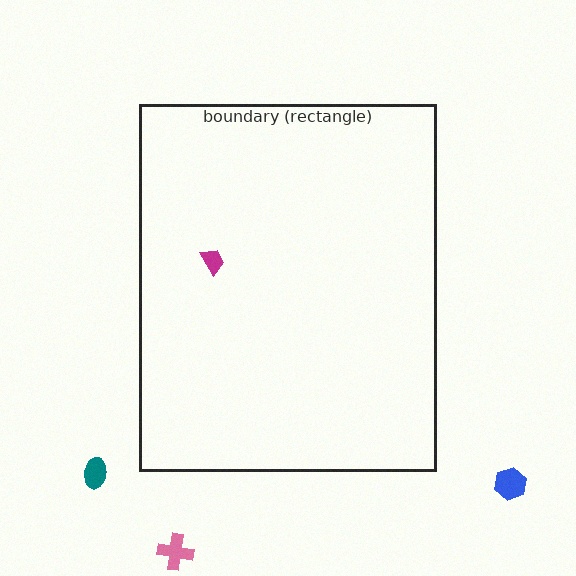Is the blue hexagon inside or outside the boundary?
Outside.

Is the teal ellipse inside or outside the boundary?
Outside.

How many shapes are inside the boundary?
1 inside, 3 outside.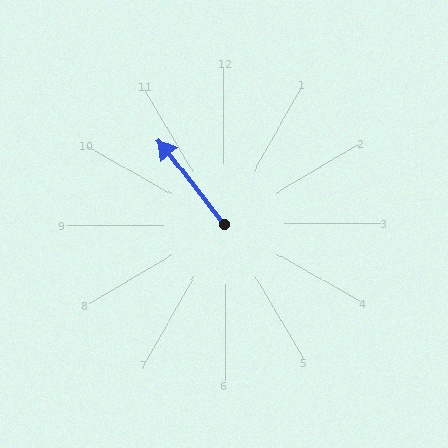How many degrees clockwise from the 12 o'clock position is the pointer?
Approximately 322 degrees.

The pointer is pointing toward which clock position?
Roughly 11 o'clock.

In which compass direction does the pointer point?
Northwest.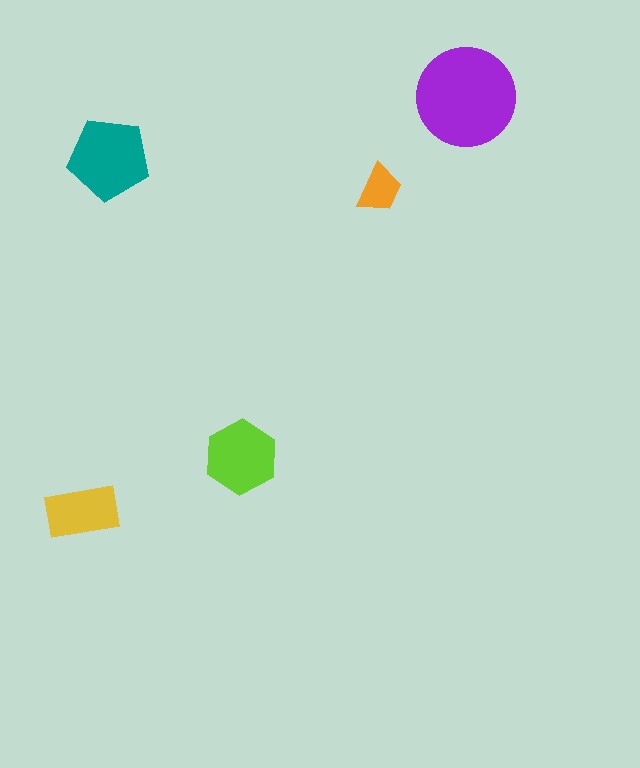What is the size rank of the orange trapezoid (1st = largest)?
5th.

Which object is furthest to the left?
The yellow rectangle is leftmost.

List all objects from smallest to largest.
The orange trapezoid, the yellow rectangle, the lime hexagon, the teal pentagon, the purple circle.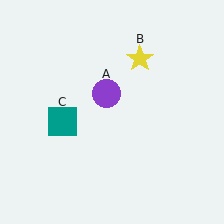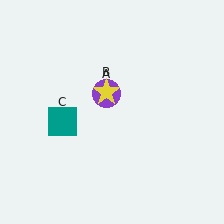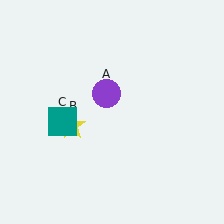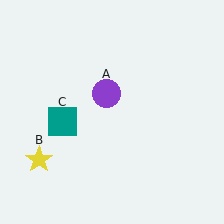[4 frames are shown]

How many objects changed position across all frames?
1 object changed position: yellow star (object B).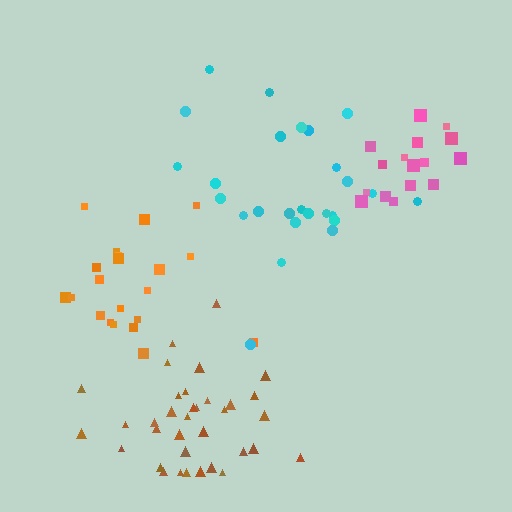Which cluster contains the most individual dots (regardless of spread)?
Brown (35).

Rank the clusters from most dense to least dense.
pink, brown, orange, cyan.